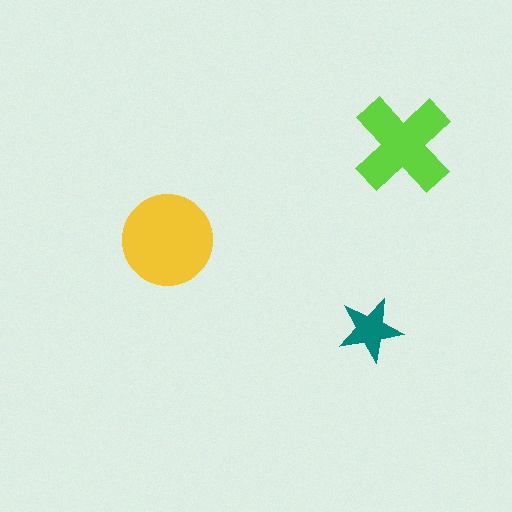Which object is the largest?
The yellow circle.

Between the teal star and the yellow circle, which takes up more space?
The yellow circle.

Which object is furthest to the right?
The lime cross is rightmost.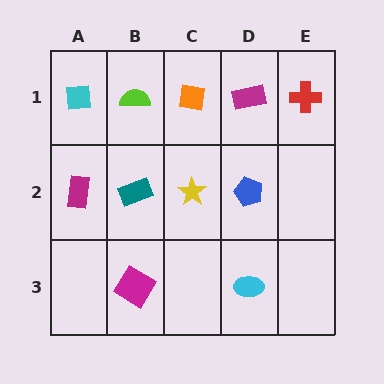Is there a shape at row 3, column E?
No, that cell is empty.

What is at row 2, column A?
A magenta rectangle.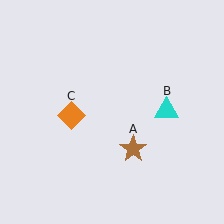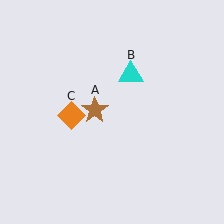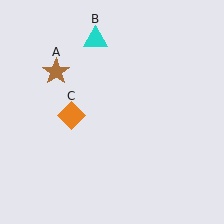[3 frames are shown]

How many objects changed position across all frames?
2 objects changed position: brown star (object A), cyan triangle (object B).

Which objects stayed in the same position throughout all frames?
Orange diamond (object C) remained stationary.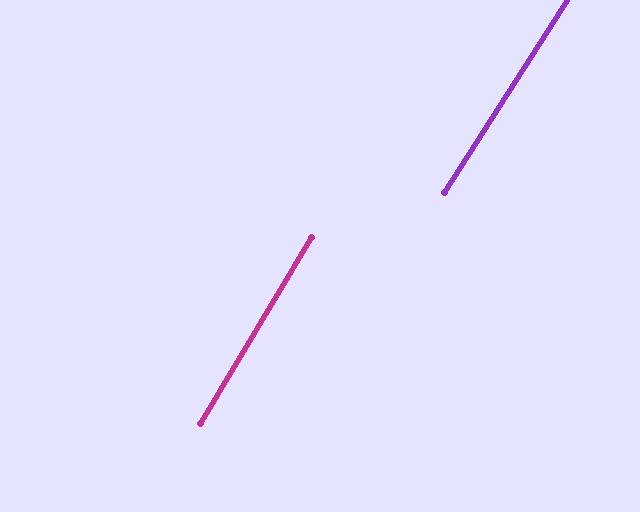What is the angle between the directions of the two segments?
Approximately 1 degree.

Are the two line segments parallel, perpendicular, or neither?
Parallel — their directions differ by only 1.3°.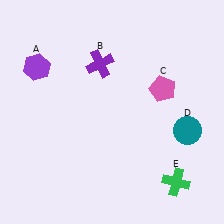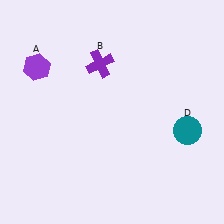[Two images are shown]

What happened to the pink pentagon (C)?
The pink pentagon (C) was removed in Image 2. It was in the top-right area of Image 1.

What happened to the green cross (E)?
The green cross (E) was removed in Image 2. It was in the bottom-right area of Image 1.